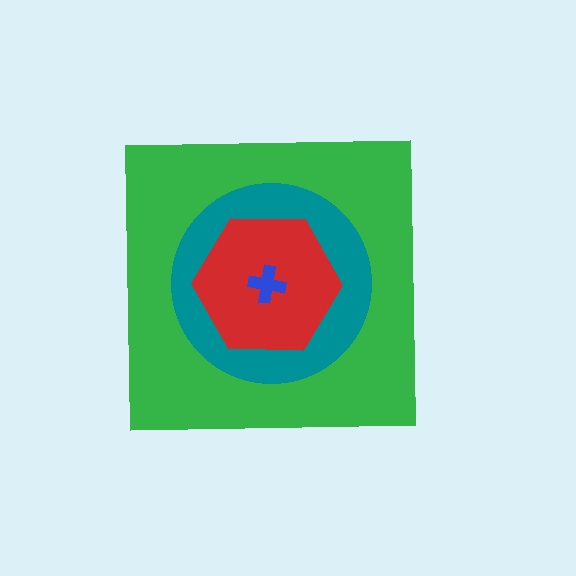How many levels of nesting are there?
4.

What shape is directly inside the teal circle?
The red hexagon.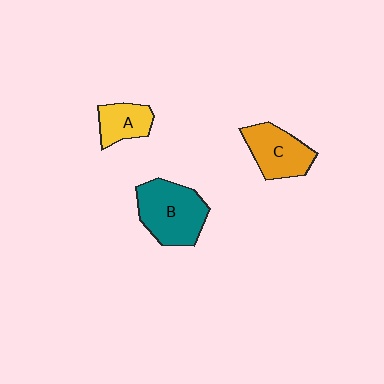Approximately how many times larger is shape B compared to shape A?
Approximately 1.9 times.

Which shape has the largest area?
Shape B (teal).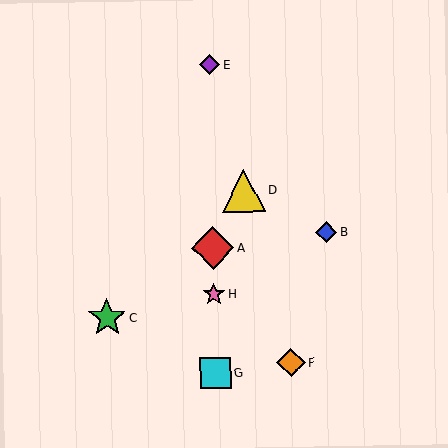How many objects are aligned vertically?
4 objects (A, E, G, H) are aligned vertically.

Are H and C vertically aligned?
No, H is at x≈214 and C is at x≈107.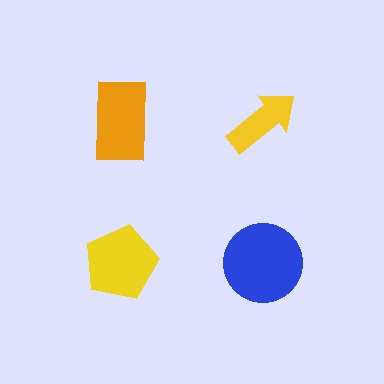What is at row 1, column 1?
An orange rectangle.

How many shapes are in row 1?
2 shapes.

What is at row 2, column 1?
A yellow pentagon.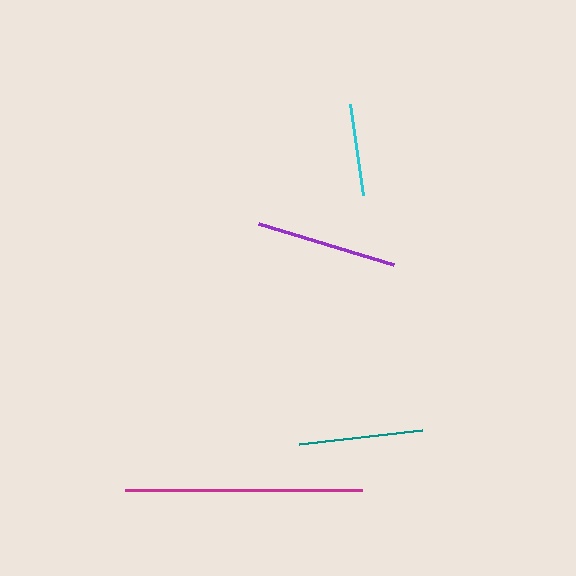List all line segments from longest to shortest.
From longest to shortest: magenta, purple, teal, cyan.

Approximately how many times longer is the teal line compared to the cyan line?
The teal line is approximately 1.3 times the length of the cyan line.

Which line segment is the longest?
The magenta line is the longest at approximately 238 pixels.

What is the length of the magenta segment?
The magenta segment is approximately 238 pixels long.